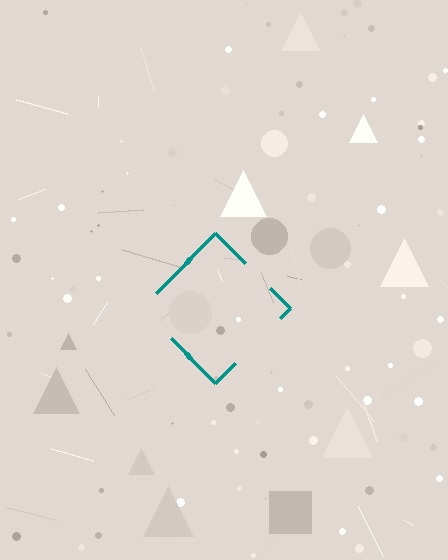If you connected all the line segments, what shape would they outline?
They would outline a diamond.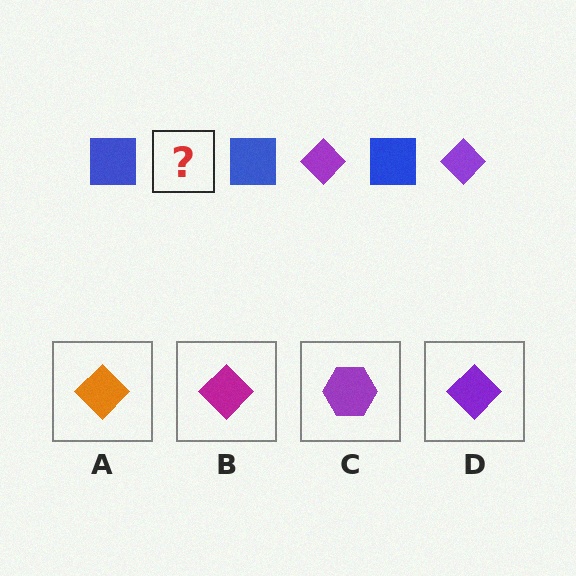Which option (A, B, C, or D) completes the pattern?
D.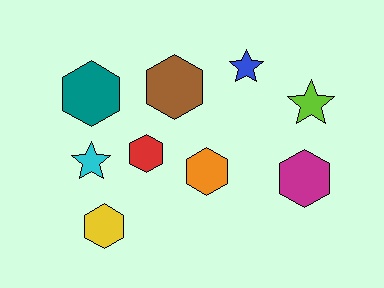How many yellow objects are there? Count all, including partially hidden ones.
There is 1 yellow object.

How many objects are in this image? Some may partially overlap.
There are 9 objects.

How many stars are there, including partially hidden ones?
There are 3 stars.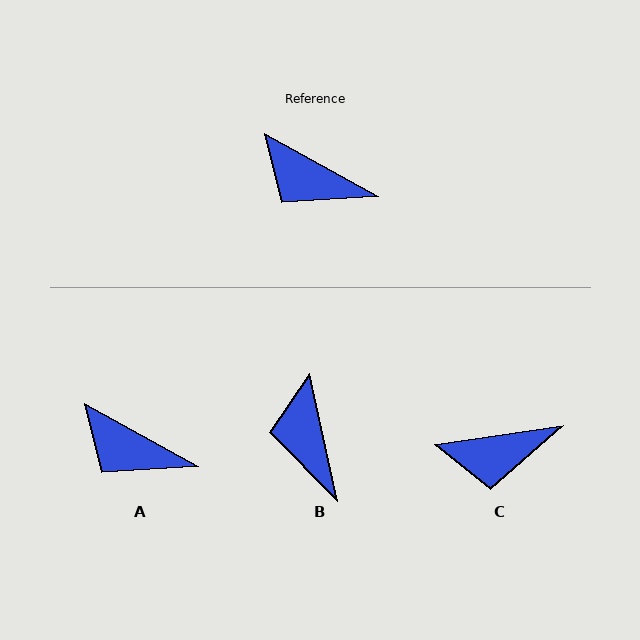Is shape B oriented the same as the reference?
No, it is off by about 49 degrees.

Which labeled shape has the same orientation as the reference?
A.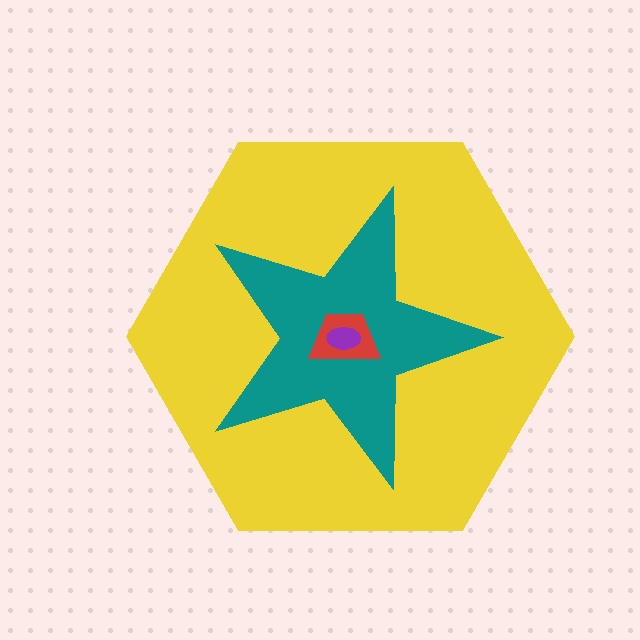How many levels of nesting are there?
4.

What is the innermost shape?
The purple ellipse.